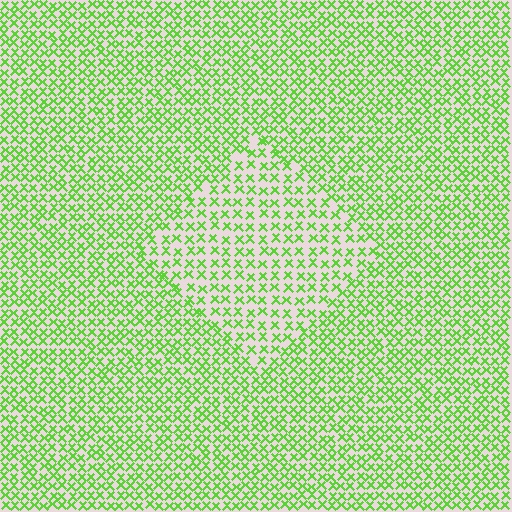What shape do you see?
I see a diamond.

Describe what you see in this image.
The image contains small lime elements arranged at two different densities. A diamond-shaped region is visible where the elements are less densely packed than the surrounding area.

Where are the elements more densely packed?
The elements are more densely packed outside the diamond boundary.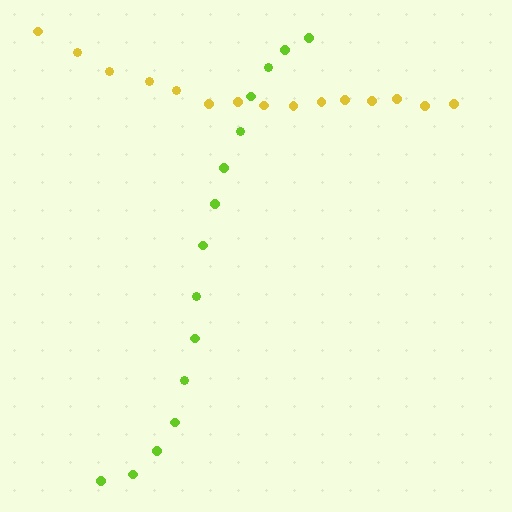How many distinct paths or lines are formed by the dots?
There are 2 distinct paths.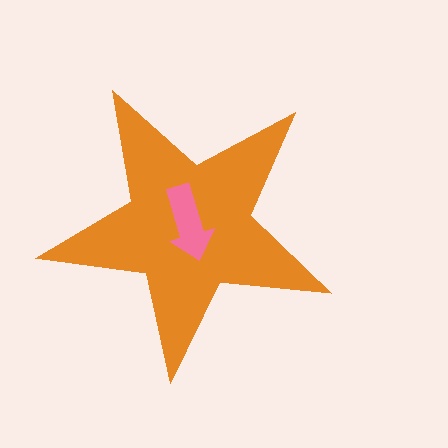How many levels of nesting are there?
2.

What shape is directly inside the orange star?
The pink arrow.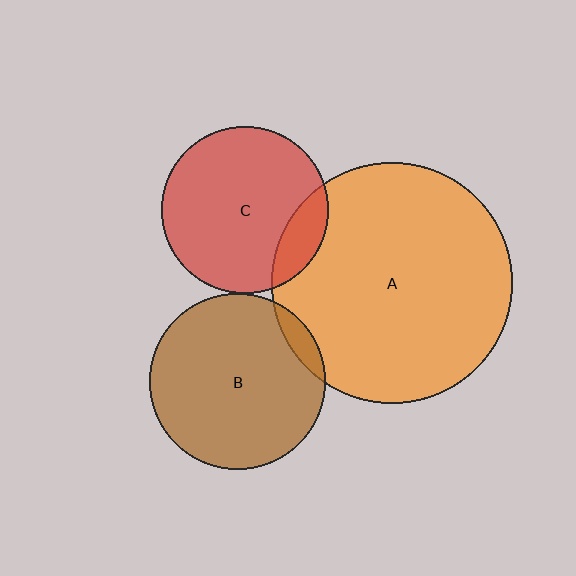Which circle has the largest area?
Circle A (orange).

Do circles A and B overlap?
Yes.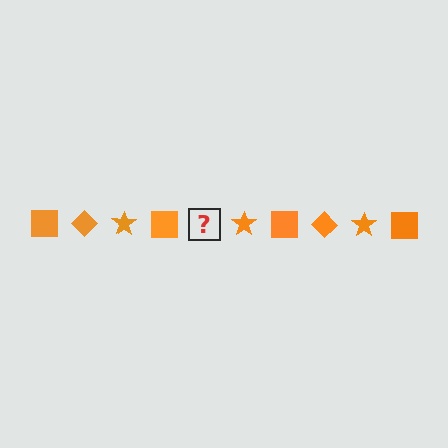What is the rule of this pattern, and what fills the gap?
The rule is that the pattern cycles through square, diamond, star shapes in orange. The gap should be filled with an orange diamond.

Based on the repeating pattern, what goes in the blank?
The blank should be an orange diamond.